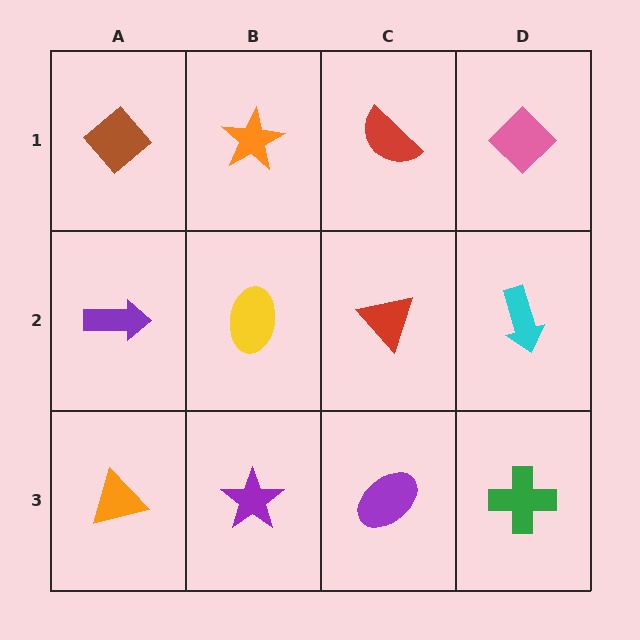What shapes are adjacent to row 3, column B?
A yellow ellipse (row 2, column B), an orange triangle (row 3, column A), a purple ellipse (row 3, column C).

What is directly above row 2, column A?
A brown diamond.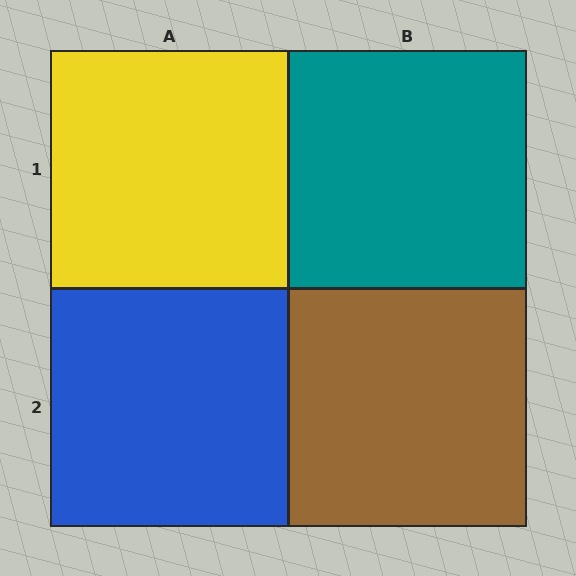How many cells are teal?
1 cell is teal.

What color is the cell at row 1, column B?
Teal.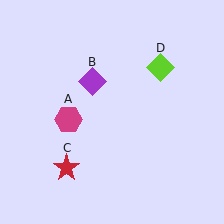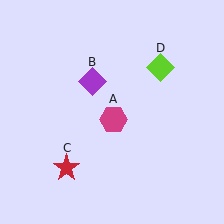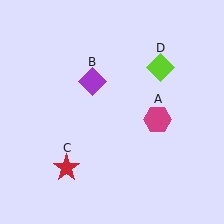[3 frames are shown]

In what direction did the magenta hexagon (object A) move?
The magenta hexagon (object A) moved right.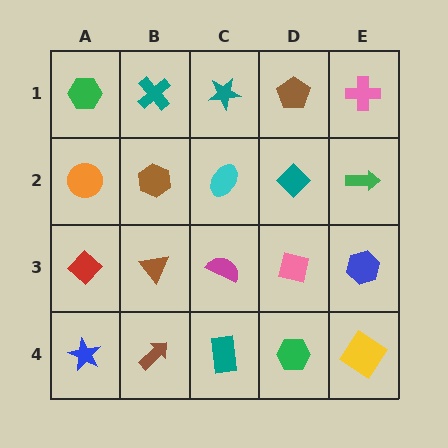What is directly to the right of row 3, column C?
A pink square.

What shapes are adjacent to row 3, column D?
A teal diamond (row 2, column D), a green hexagon (row 4, column D), a magenta semicircle (row 3, column C), a blue hexagon (row 3, column E).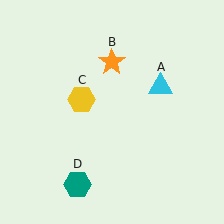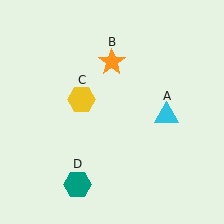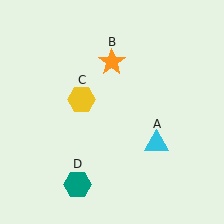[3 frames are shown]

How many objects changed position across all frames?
1 object changed position: cyan triangle (object A).